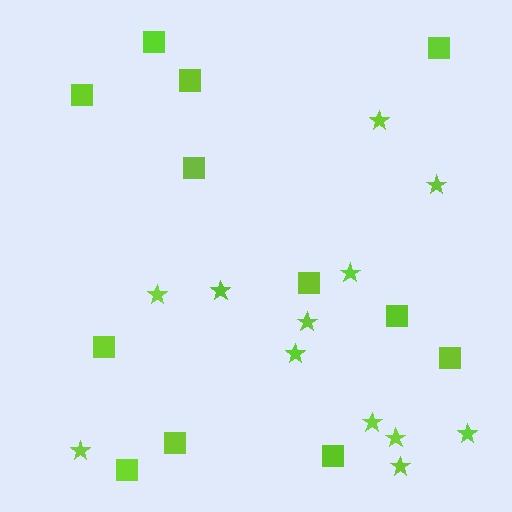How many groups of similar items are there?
There are 2 groups: one group of stars (12) and one group of squares (12).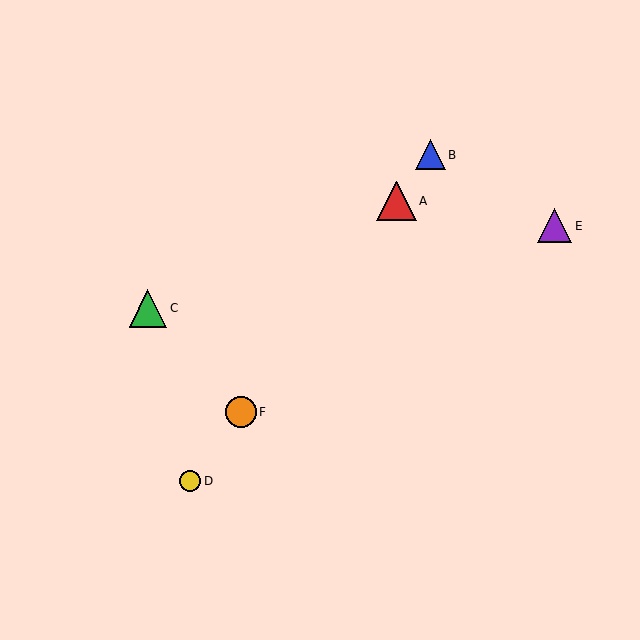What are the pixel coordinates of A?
Object A is at (396, 201).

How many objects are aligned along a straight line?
4 objects (A, B, D, F) are aligned along a straight line.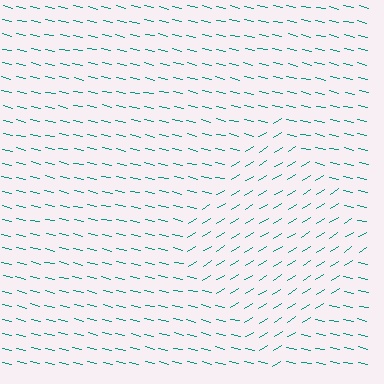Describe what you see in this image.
The image is filled with small teal line segments. A diamond region in the image has lines oriented differently from the surrounding lines, creating a visible texture boundary.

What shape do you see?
I see a diamond.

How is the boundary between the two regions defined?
The boundary is defined purely by a change in line orientation (approximately 45 degrees difference). All lines are the same color and thickness.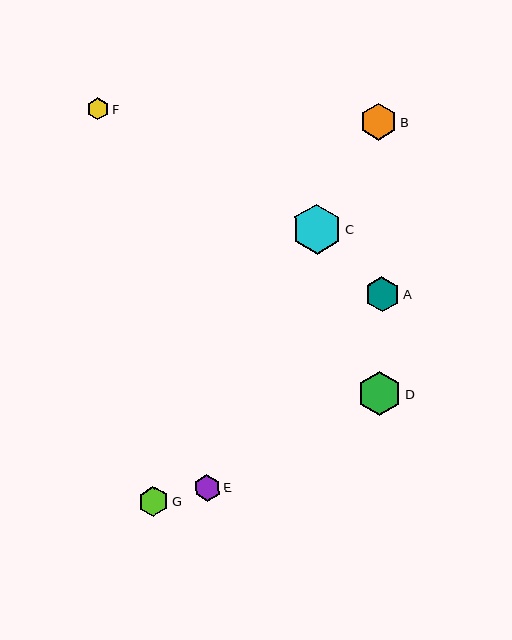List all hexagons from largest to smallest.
From largest to smallest: C, D, B, A, G, E, F.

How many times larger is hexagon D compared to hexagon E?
Hexagon D is approximately 1.6 times the size of hexagon E.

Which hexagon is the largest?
Hexagon C is the largest with a size of approximately 49 pixels.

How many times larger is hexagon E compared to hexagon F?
Hexagon E is approximately 1.2 times the size of hexagon F.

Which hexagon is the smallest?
Hexagon F is the smallest with a size of approximately 23 pixels.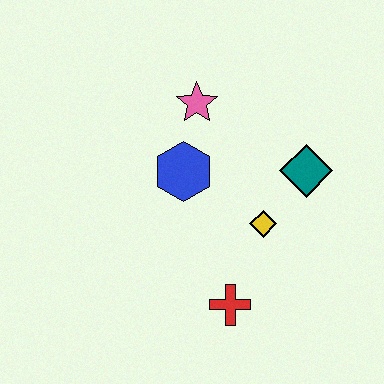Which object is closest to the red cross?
The yellow diamond is closest to the red cross.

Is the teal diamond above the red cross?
Yes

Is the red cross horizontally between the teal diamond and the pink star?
Yes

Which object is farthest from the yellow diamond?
The pink star is farthest from the yellow diamond.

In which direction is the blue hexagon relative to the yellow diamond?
The blue hexagon is to the left of the yellow diamond.